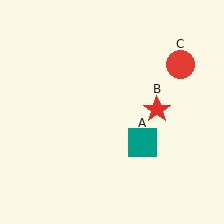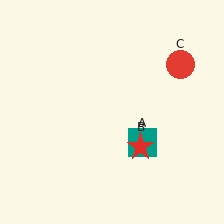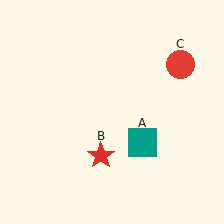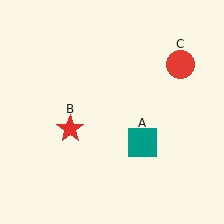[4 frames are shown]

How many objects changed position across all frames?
1 object changed position: red star (object B).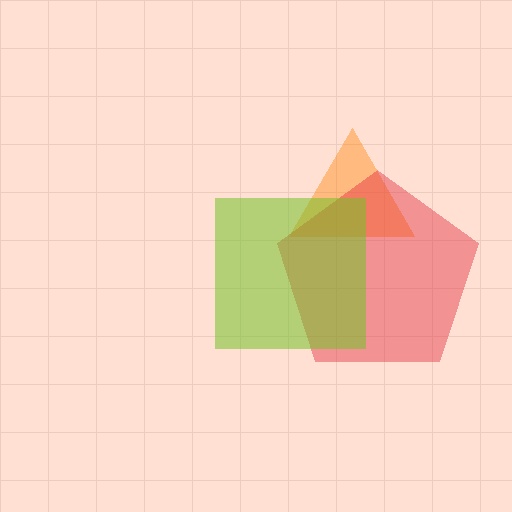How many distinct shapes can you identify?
There are 3 distinct shapes: an orange triangle, a red pentagon, a lime square.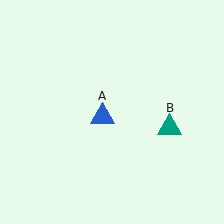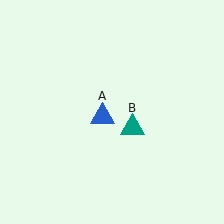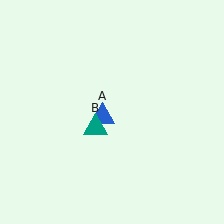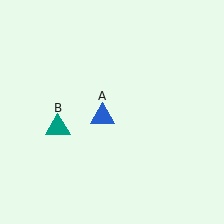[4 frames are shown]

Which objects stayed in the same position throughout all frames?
Blue triangle (object A) remained stationary.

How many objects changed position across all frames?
1 object changed position: teal triangle (object B).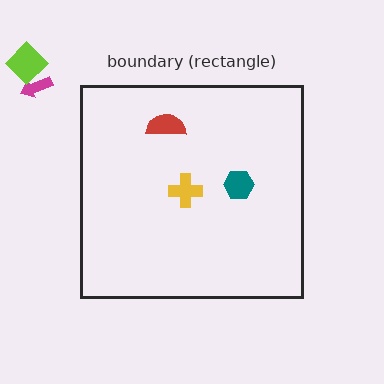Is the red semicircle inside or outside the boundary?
Inside.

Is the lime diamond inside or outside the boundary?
Outside.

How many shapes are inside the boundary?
3 inside, 2 outside.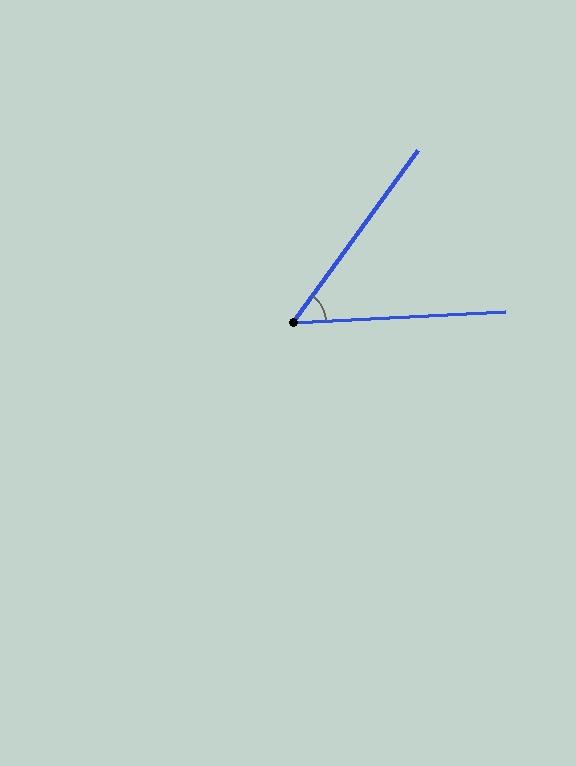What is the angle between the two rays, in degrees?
Approximately 51 degrees.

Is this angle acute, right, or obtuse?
It is acute.